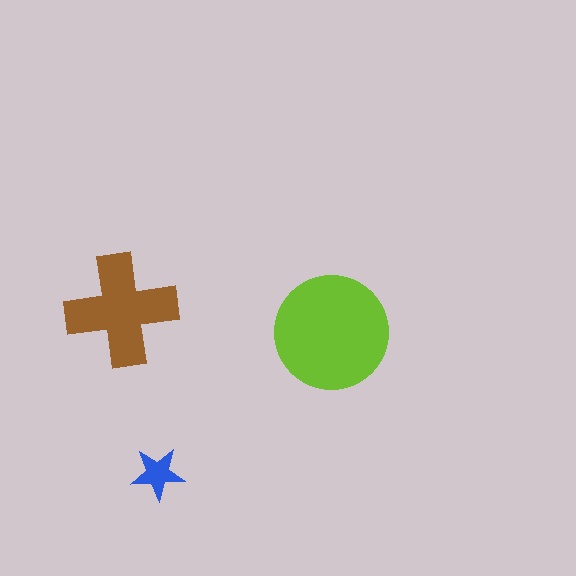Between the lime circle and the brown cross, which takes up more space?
The lime circle.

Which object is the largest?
The lime circle.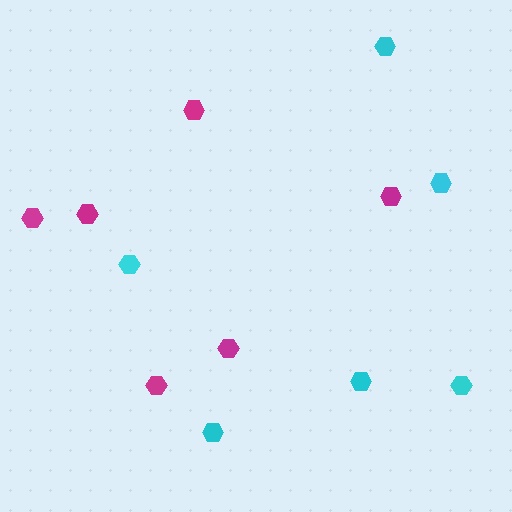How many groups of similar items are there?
There are 2 groups: one group of magenta hexagons (6) and one group of cyan hexagons (6).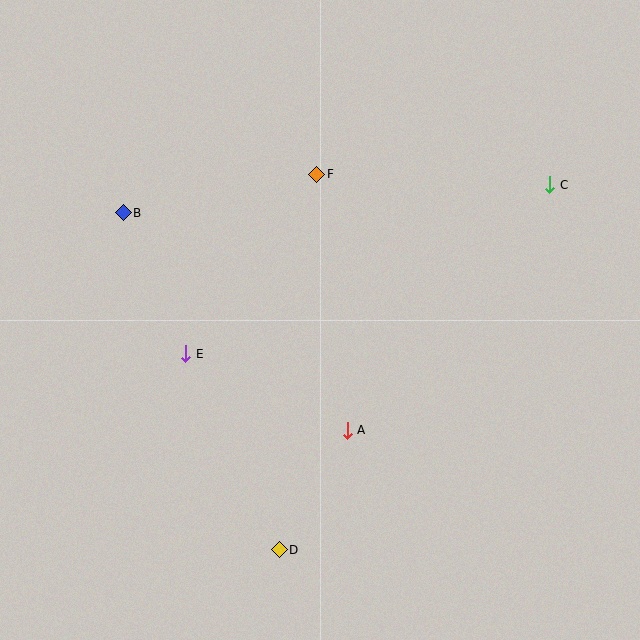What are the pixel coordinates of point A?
Point A is at (347, 430).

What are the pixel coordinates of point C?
Point C is at (550, 185).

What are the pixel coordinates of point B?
Point B is at (123, 213).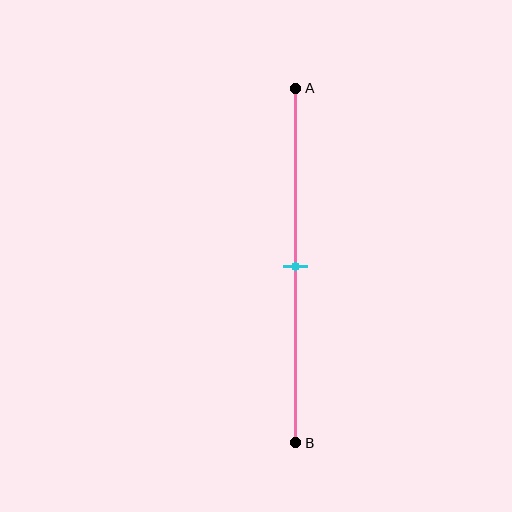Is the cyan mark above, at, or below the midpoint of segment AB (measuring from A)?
The cyan mark is approximately at the midpoint of segment AB.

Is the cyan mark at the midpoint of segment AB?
Yes, the mark is approximately at the midpoint.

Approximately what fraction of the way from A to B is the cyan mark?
The cyan mark is approximately 50% of the way from A to B.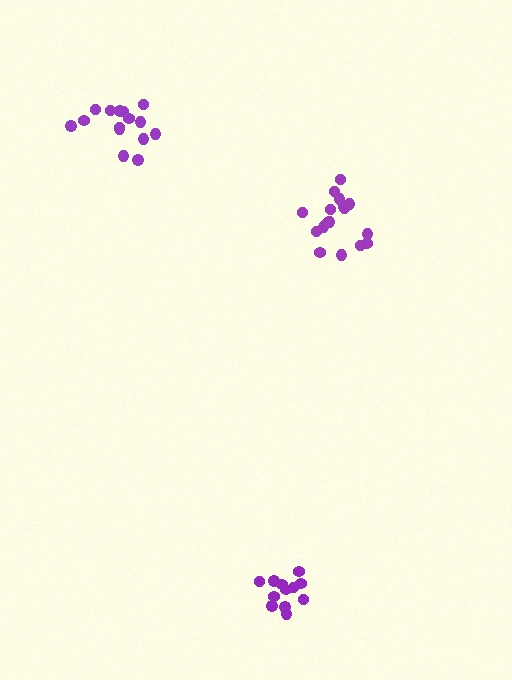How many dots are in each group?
Group 1: 15 dots, Group 2: 17 dots, Group 3: 12 dots (44 total).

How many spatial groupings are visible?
There are 3 spatial groupings.